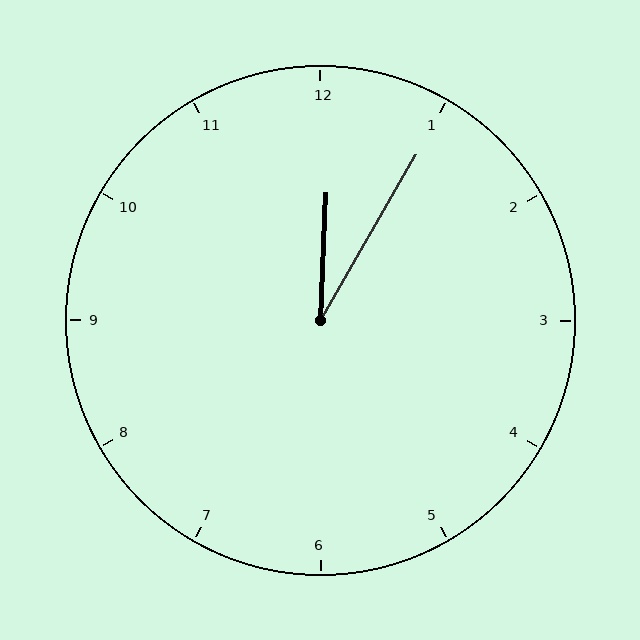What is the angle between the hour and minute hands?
Approximately 28 degrees.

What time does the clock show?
12:05.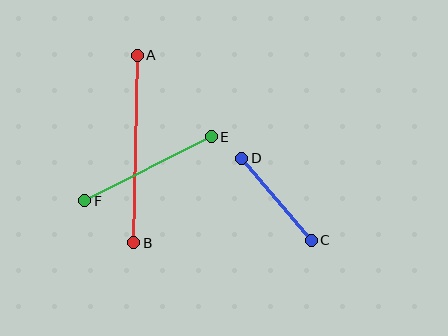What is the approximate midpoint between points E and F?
The midpoint is at approximately (148, 169) pixels.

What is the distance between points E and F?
The distance is approximately 142 pixels.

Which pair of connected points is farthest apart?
Points A and B are farthest apart.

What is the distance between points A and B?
The distance is approximately 187 pixels.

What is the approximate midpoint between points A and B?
The midpoint is at approximately (136, 149) pixels.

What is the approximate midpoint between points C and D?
The midpoint is at approximately (277, 199) pixels.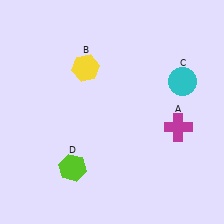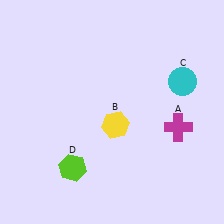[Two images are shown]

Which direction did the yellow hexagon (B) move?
The yellow hexagon (B) moved down.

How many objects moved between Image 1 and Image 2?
1 object moved between the two images.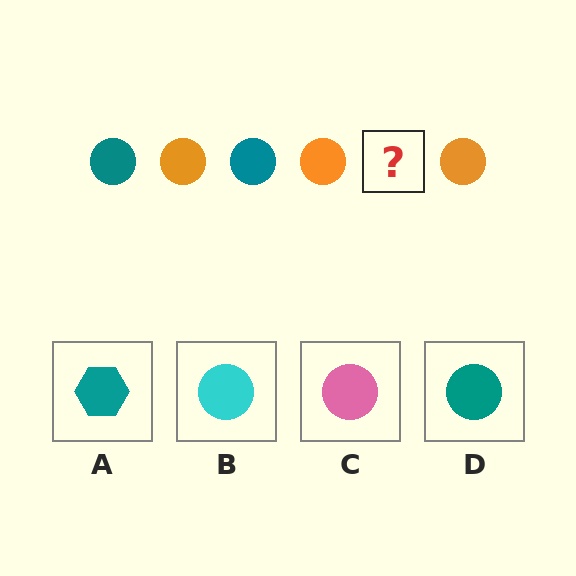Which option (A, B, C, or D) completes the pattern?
D.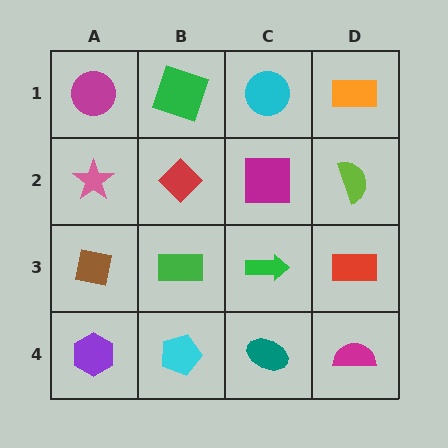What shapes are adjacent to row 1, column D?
A lime semicircle (row 2, column D), a cyan circle (row 1, column C).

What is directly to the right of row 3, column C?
A red rectangle.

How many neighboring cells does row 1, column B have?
3.